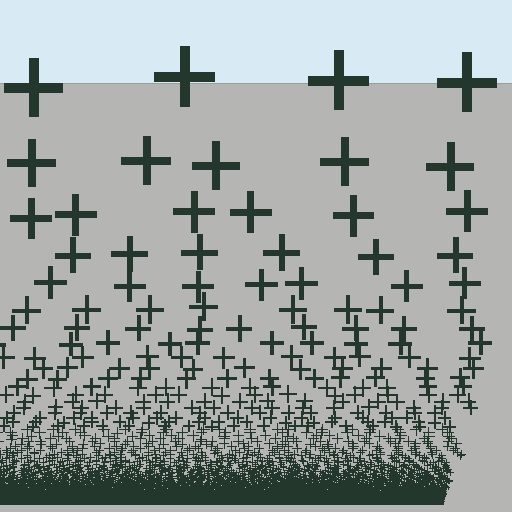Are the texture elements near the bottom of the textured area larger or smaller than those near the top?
Smaller. The gradient is inverted — elements near the bottom are smaller and denser.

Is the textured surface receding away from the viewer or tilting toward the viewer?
The surface appears to tilt toward the viewer. Texture elements get larger and sparser toward the top.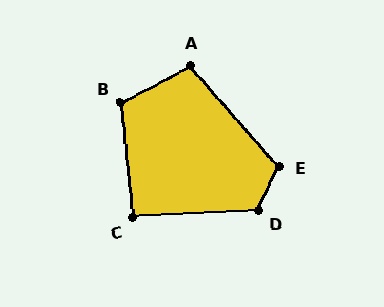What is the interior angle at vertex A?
Approximately 104 degrees (obtuse).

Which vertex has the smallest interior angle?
C, at approximately 93 degrees.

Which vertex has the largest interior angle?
D, at approximately 118 degrees.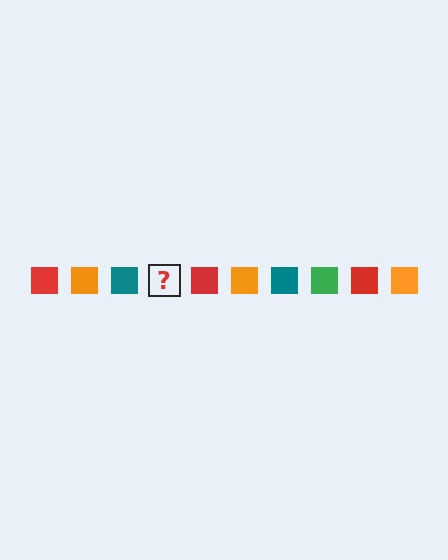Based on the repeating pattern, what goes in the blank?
The blank should be a green square.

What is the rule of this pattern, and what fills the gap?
The rule is that the pattern cycles through red, orange, teal, green squares. The gap should be filled with a green square.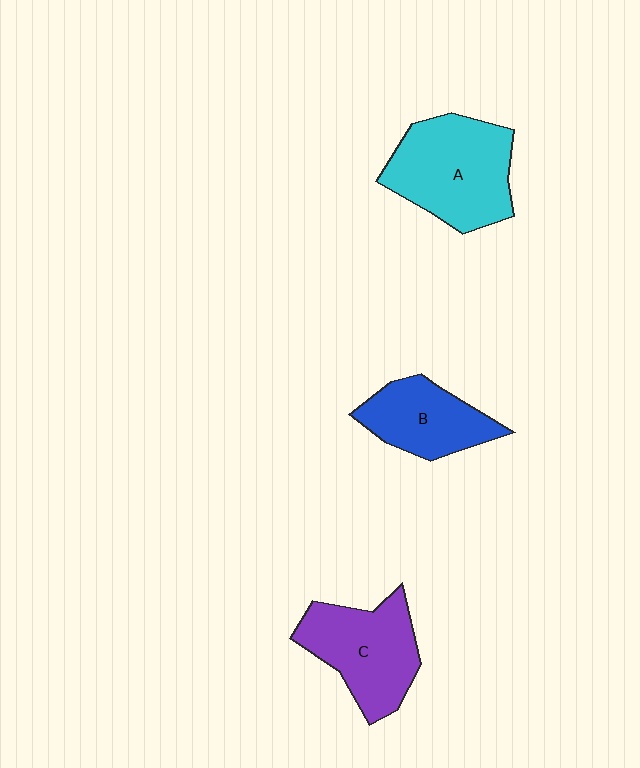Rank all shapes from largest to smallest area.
From largest to smallest: A (cyan), C (purple), B (blue).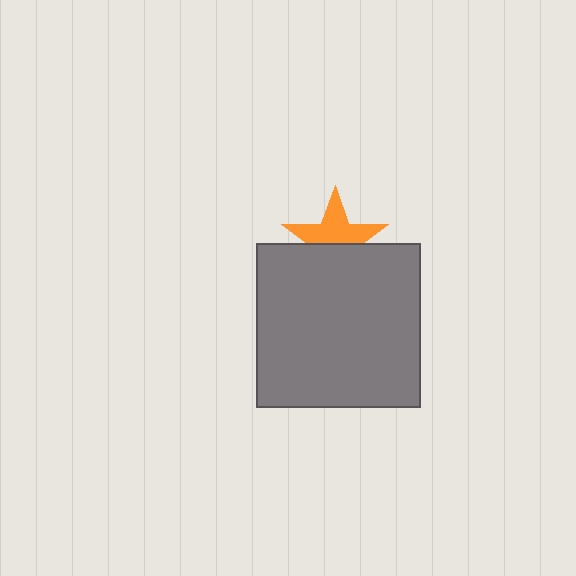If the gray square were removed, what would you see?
You would see the complete orange star.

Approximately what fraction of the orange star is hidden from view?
Roughly 43% of the orange star is hidden behind the gray square.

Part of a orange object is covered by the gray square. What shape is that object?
It is a star.